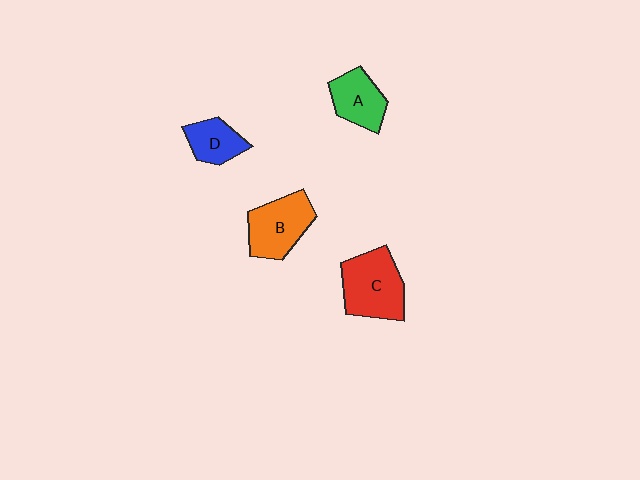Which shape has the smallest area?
Shape D (blue).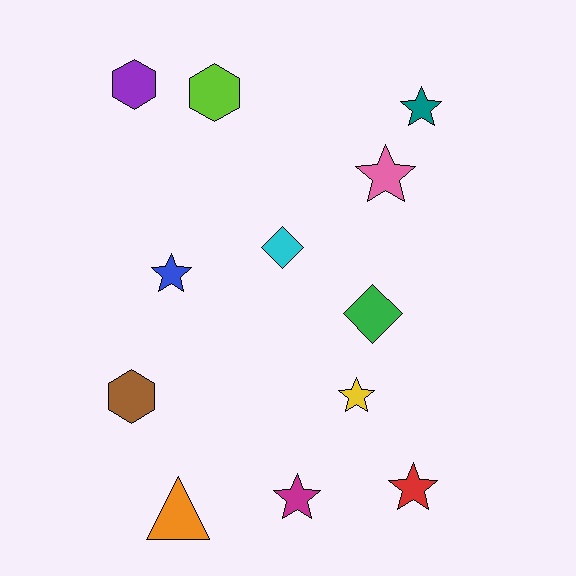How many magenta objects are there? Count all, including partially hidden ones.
There is 1 magenta object.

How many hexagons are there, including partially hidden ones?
There are 3 hexagons.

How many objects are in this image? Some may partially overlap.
There are 12 objects.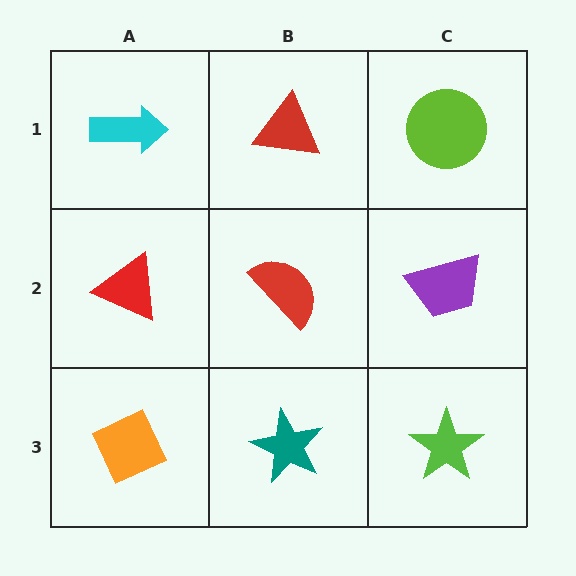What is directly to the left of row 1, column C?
A red triangle.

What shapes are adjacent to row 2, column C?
A lime circle (row 1, column C), a lime star (row 3, column C), a red semicircle (row 2, column B).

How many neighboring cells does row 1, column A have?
2.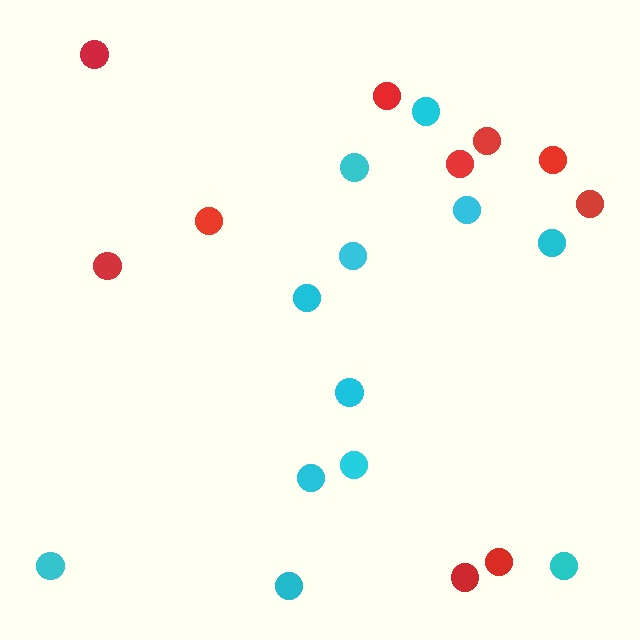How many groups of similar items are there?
There are 2 groups: one group of red circles (10) and one group of cyan circles (12).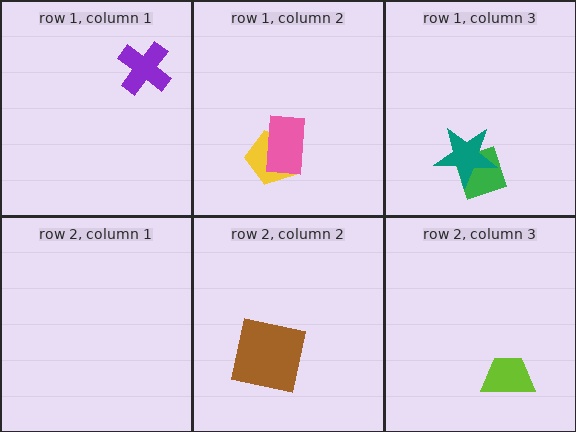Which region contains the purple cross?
The row 1, column 1 region.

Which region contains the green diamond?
The row 1, column 3 region.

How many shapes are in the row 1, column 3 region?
2.